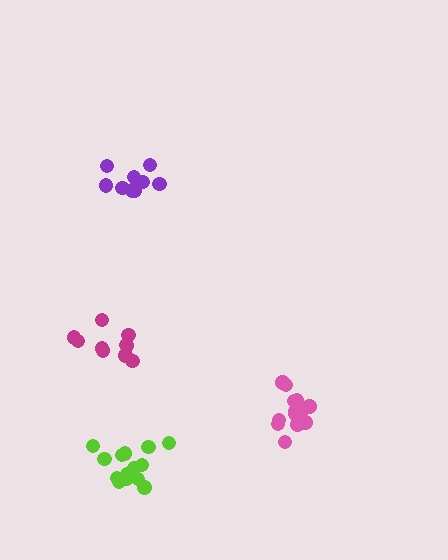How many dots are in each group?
Group 1: 15 dots, Group 2: 9 dots, Group 3: 15 dots, Group 4: 10 dots (49 total).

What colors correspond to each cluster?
The clusters are colored: lime, purple, pink, magenta.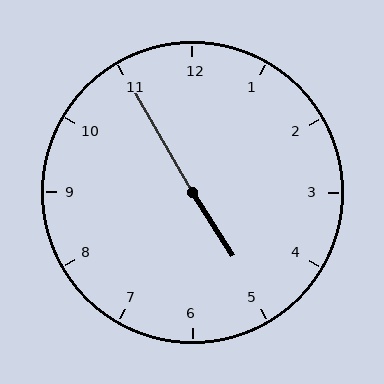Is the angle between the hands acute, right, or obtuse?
It is obtuse.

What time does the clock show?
4:55.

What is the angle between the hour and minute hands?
Approximately 178 degrees.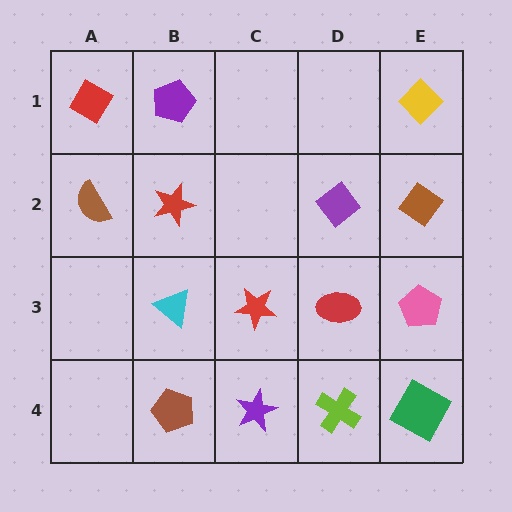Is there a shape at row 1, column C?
No, that cell is empty.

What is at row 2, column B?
A red star.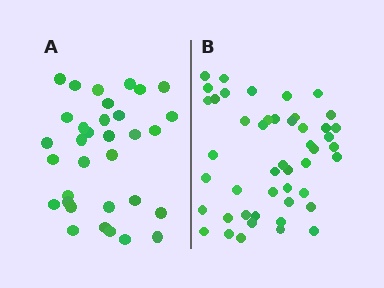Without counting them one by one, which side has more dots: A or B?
Region B (the right region) has more dots.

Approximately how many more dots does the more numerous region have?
Region B has approximately 15 more dots than region A.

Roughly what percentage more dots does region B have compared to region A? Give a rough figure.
About 40% more.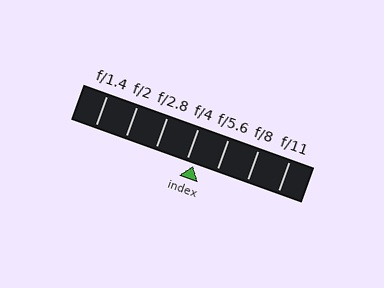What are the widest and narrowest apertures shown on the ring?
The widest aperture shown is f/1.4 and the narrowest is f/11.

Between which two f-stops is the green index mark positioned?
The index mark is between f/4 and f/5.6.